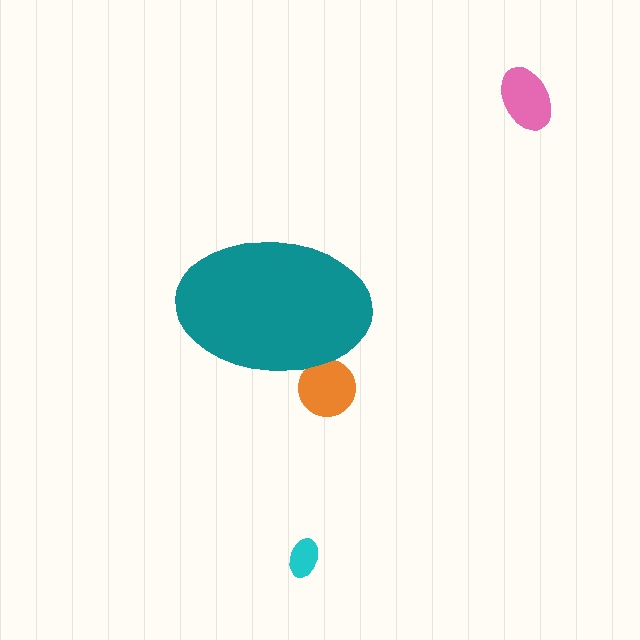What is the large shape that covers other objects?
A teal ellipse.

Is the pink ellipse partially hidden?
No, the pink ellipse is fully visible.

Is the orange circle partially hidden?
Yes, the orange circle is partially hidden behind the teal ellipse.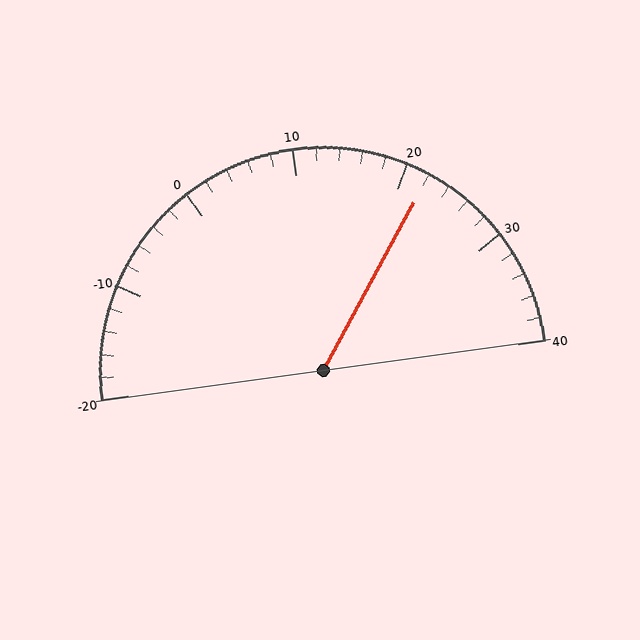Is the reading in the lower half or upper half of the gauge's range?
The reading is in the upper half of the range (-20 to 40).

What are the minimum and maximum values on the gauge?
The gauge ranges from -20 to 40.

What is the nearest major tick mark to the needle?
The nearest major tick mark is 20.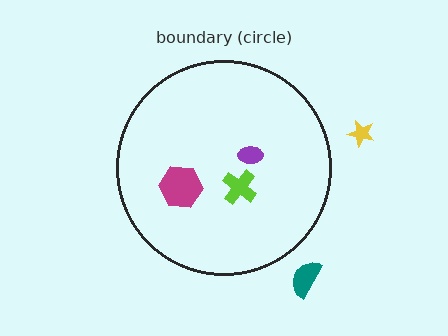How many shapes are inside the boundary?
3 inside, 2 outside.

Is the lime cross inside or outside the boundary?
Inside.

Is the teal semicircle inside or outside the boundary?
Outside.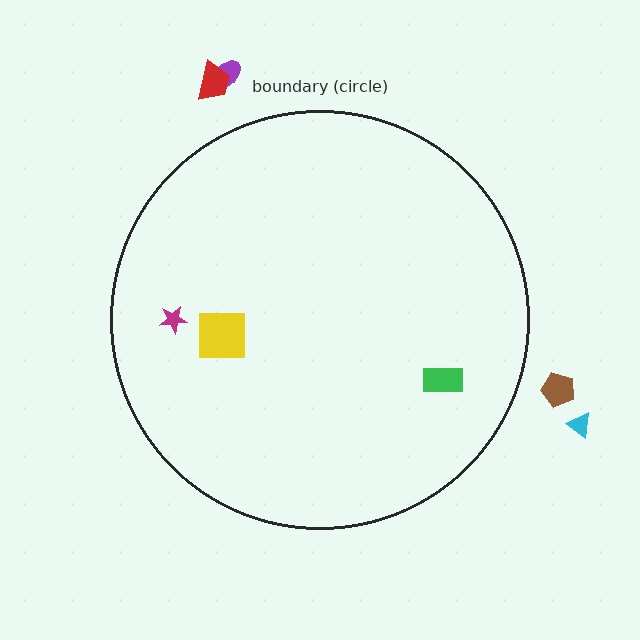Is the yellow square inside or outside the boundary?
Inside.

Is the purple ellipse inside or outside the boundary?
Outside.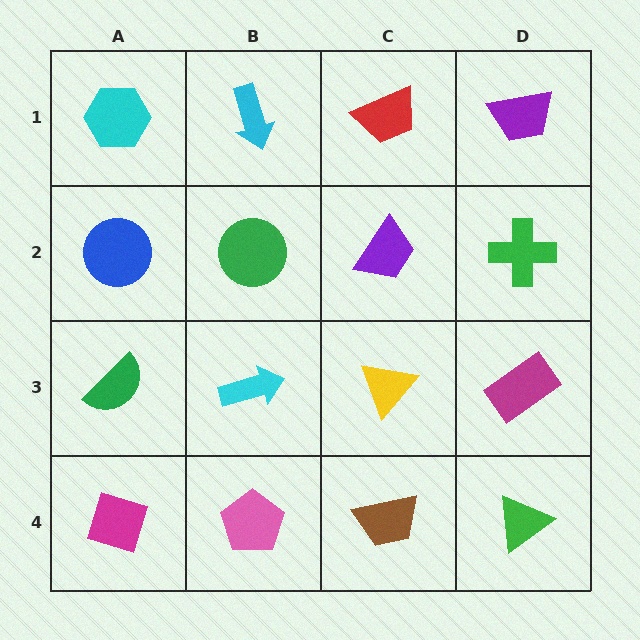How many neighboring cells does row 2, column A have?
3.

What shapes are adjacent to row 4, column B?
A cyan arrow (row 3, column B), a magenta diamond (row 4, column A), a brown trapezoid (row 4, column C).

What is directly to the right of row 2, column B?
A purple trapezoid.